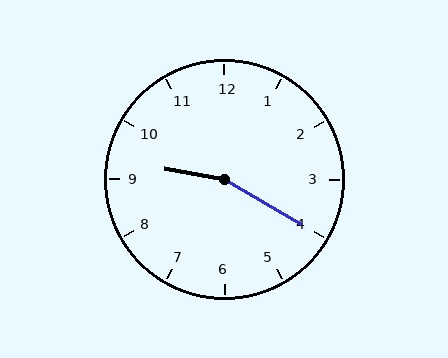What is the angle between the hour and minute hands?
Approximately 160 degrees.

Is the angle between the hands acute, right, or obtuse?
It is obtuse.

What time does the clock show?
9:20.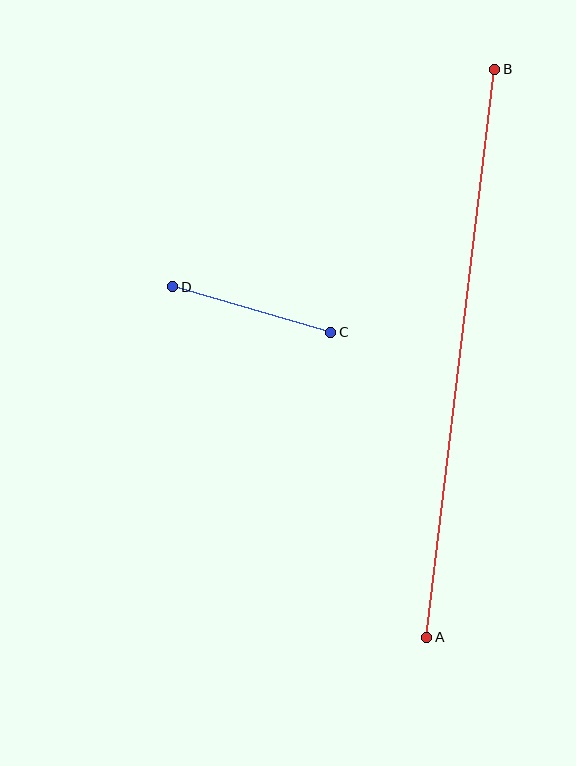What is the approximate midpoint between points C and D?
The midpoint is at approximately (252, 310) pixels.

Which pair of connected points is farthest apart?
Points A and B are farthest apart.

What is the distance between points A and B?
The distance is approximately 572 pixels.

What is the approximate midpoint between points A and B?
The midpoint is at approximately (461, 353) pixels.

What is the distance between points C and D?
The distance is approximately 164 pixels.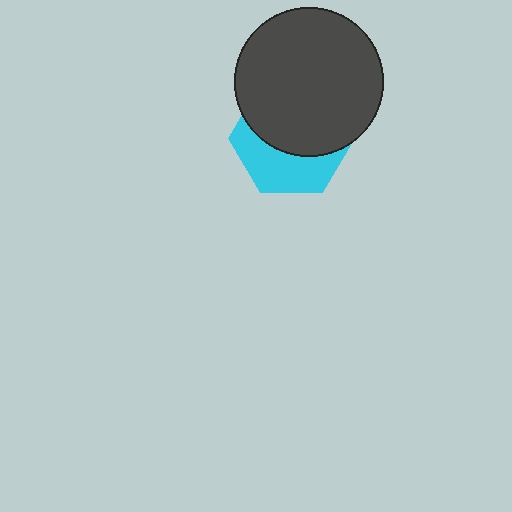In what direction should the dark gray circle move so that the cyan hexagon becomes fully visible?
The dark gray circle should move up. That is the shortest direction to clear the overlap and leave the cyan hexagon fully visible.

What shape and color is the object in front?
The object in front is a dark gray circle.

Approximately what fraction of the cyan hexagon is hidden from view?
Roughly 59% of the cyan hexagon is hidden behind the dark gray circle.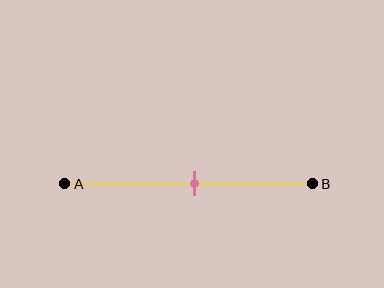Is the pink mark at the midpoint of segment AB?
Yes, the mark is approximately at the midpoint.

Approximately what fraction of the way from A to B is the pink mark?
The pink mark is approximately 50% of the way from A to B.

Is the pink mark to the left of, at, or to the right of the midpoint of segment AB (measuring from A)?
The pink mark is approximately at the midpoint of segment AB.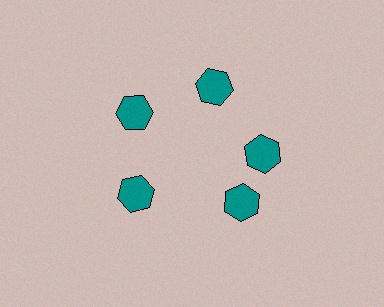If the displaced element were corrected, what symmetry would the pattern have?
It would have 5-fold rotational symmetry — the pattern would map onto itself every 72 degrees.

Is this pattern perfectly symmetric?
No. The 5 teal hexagons are arranged in a ring, but one element near the 5 o'clock position is rotated out of alignment along the ring, breaking the 5-fold rotational symmetry.